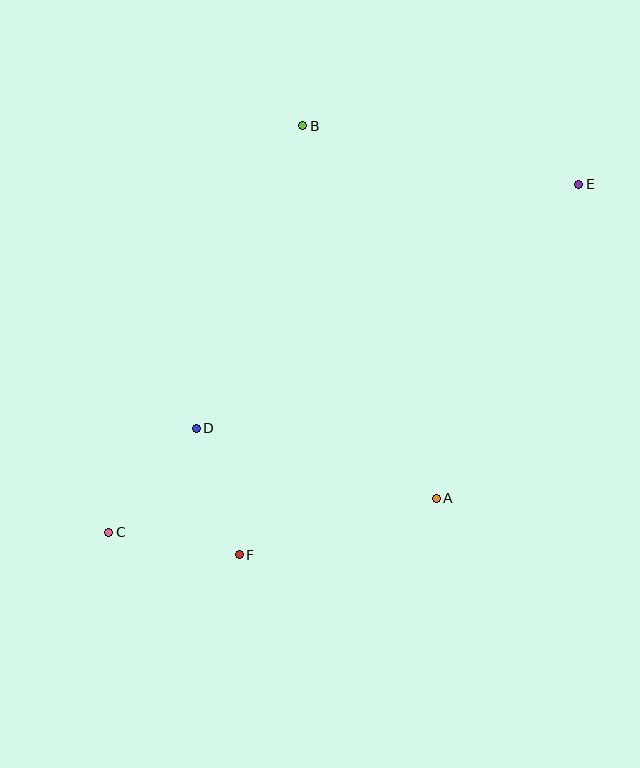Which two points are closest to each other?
Points C and F are closest to each other.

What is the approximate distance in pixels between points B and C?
The distance between B and C is approximately 450 pixels.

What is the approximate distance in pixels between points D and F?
The distance between D and F is approximately 133 pixels.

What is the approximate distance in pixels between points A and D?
The distance between A and D is approximately 250 pixels.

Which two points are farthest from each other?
Points C and E are farthest from each other.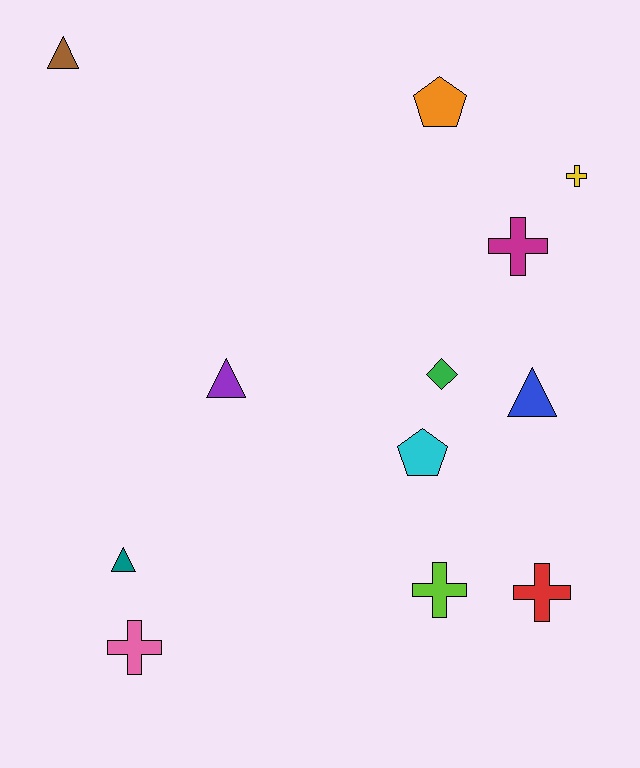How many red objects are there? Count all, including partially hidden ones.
There is 1 red object.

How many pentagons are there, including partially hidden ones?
There are 2 pentagons.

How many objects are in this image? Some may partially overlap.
There are 12 objects.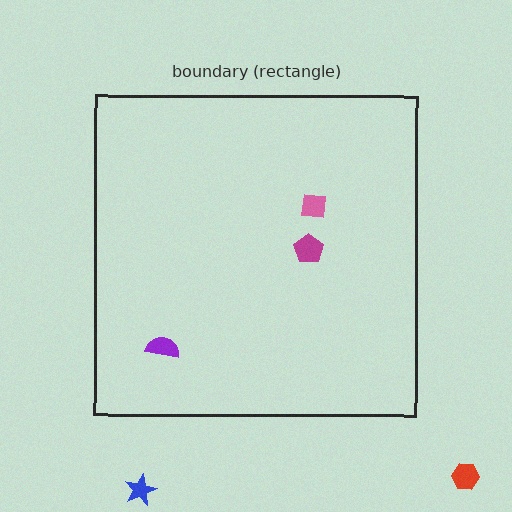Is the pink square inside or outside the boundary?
Inside.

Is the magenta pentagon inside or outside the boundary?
Inside.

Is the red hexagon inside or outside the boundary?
Outside.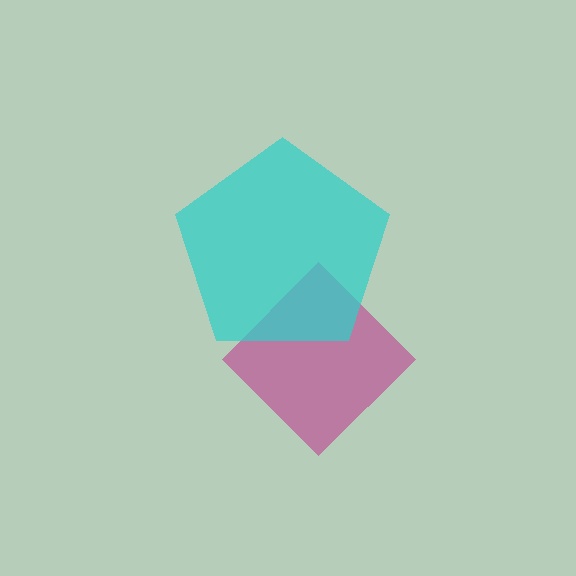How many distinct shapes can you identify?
There are 2 distinct shapes: a magenta diamond, a cyan pentagon.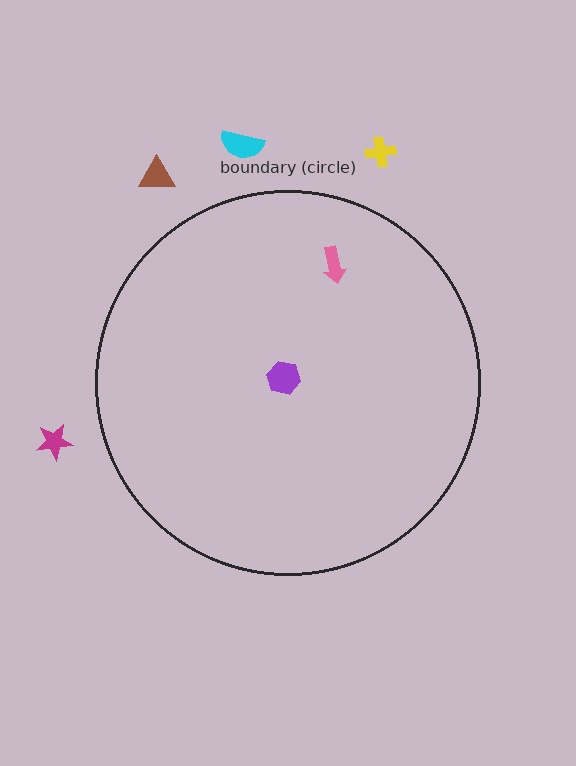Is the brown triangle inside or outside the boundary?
Outside.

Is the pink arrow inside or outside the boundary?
Inside.